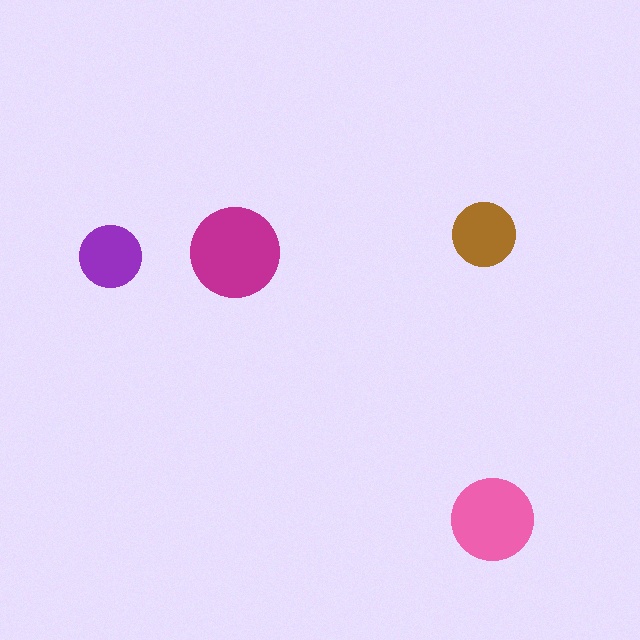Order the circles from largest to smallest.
the magenta one, the pink one, the brown one, the purple one.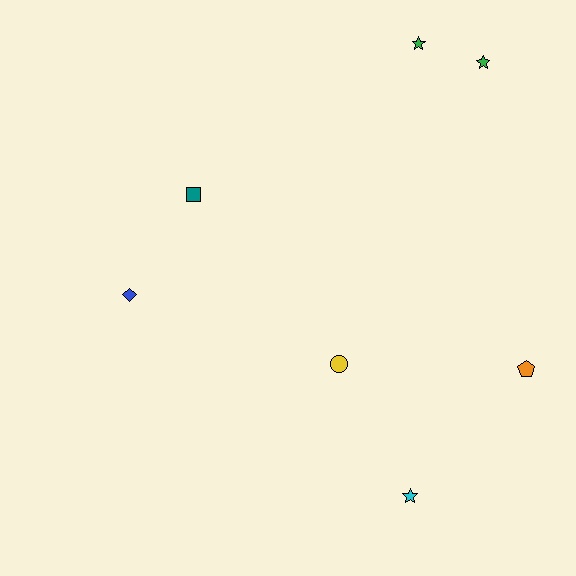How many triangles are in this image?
There are no triangles.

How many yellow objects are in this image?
There is 1 yellow object.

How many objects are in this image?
There are 7 objects.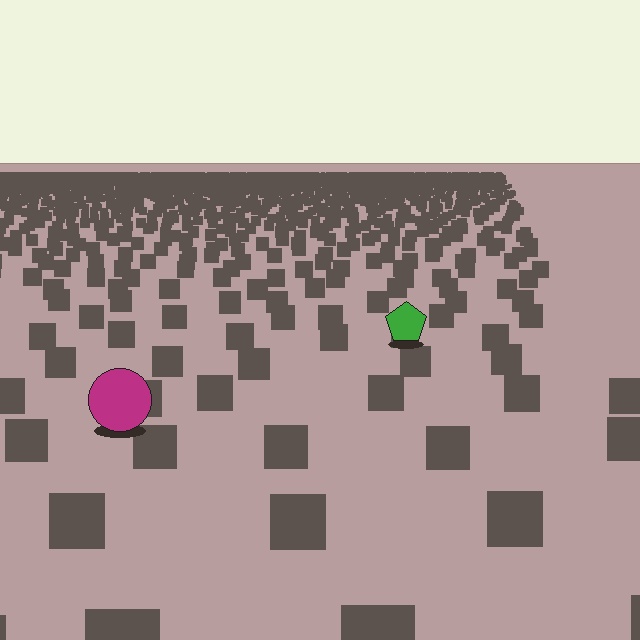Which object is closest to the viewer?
The magenta circle is closest. The texture marks near it are larger and more spread out.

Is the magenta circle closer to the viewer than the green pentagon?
Yes. The magenta circle is closer — you can tell from the texture gradient: the ground texture is coarser near it.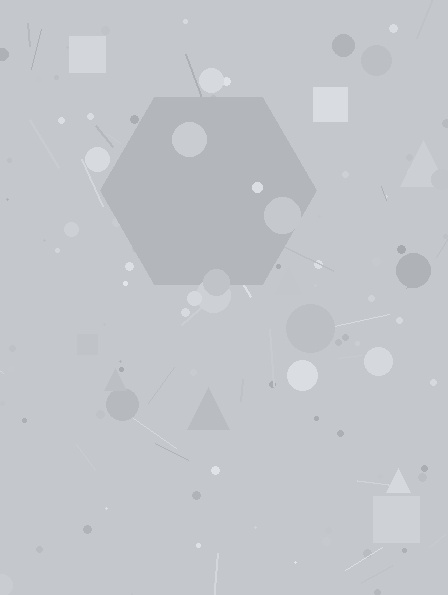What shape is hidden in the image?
A hexagon is hidden in the image.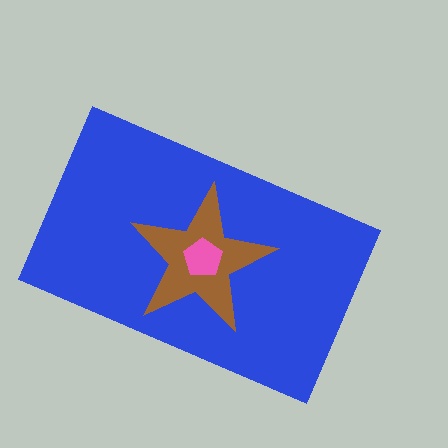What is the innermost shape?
The pink pentagon.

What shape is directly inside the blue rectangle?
The brown star.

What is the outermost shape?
The blue rectangle.